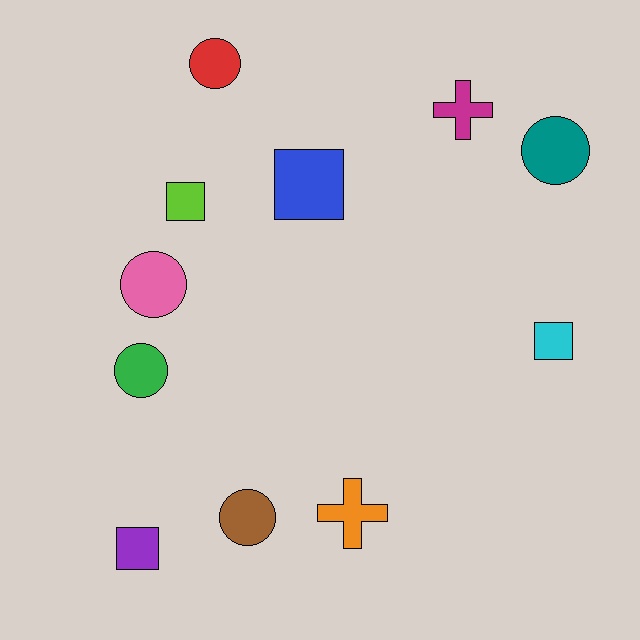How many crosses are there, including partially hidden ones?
There are 2 crosses.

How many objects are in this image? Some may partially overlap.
There are 11 objects.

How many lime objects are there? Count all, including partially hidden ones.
There is 1 lime object.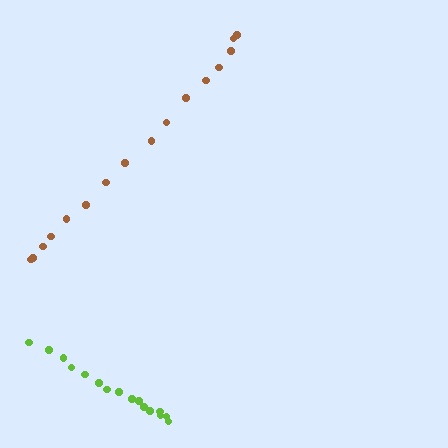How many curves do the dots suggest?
There are 2 distinct paths.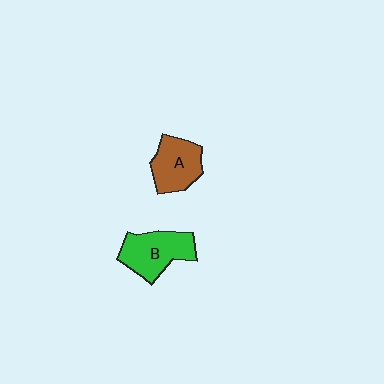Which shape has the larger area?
Shape B (green).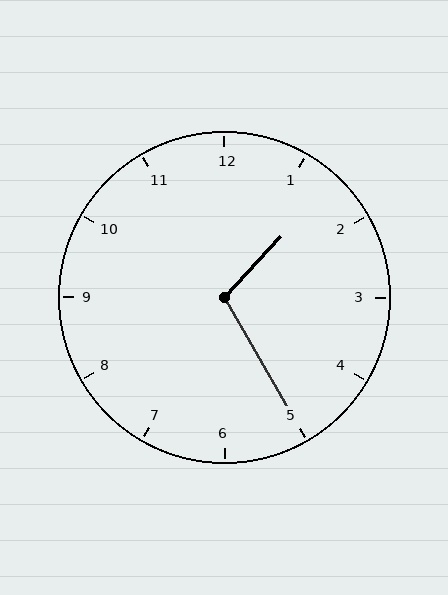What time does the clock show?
1:25.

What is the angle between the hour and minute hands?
Approximately 108 degrees.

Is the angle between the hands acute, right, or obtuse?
It is obtuse.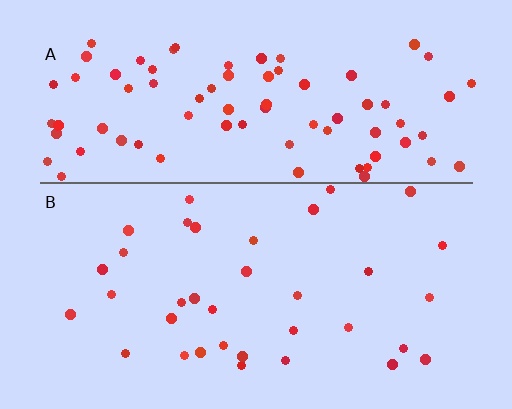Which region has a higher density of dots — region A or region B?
A (the top).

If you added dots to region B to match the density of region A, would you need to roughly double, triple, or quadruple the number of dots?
Approximately double.